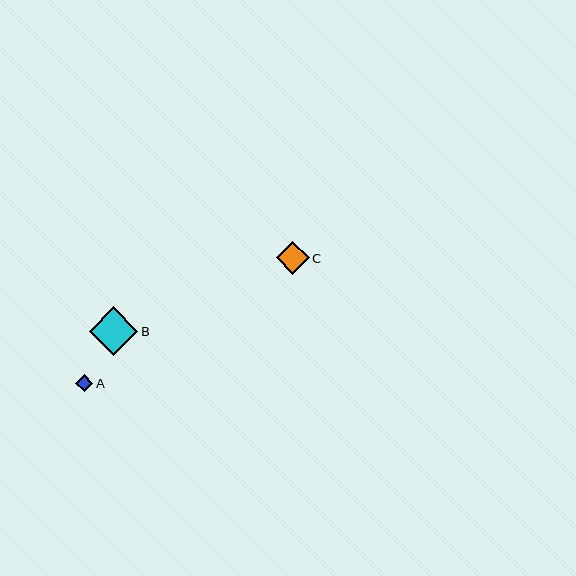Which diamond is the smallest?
Diamond A is the smallest with a size of approximately 17 pixels.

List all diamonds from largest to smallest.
From largest to smallest: B, C, A.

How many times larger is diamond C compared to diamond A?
Diamond C is approximately 1.9 times the size of diamond A.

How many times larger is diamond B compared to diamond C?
Diamond B is approximately 1.5 times the size of diamond C.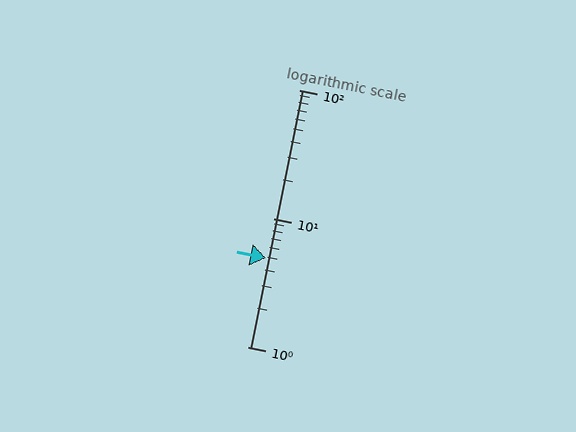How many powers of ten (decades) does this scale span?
The scale spans 2 decades, from 1 to 100.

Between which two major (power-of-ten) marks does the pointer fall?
The pointer is between 1 and 10.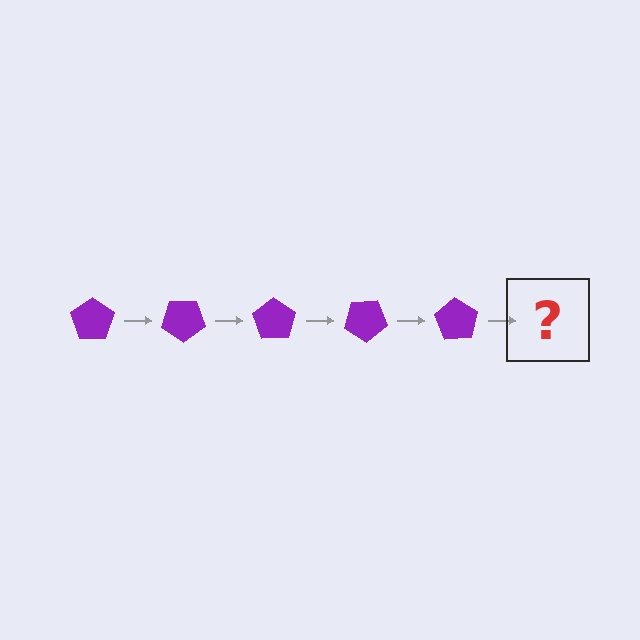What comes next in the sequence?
The next element should be a purple pentagon rotated 175 degrees.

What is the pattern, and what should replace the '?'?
The pattern is that the pentagon rotates 35 degrees each step. The '?' should be a purple pentagon rotated 175 degrees.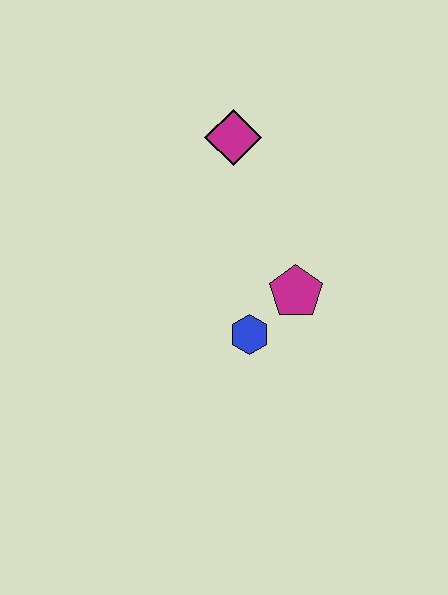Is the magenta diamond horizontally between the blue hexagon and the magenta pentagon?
No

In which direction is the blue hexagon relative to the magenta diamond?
The blue hexagon is below the magenta diamond.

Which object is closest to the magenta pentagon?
The blue hexagon is closest to the magenta pentagon.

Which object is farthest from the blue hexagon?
The magenta diamond is farthest from the blue hexagon.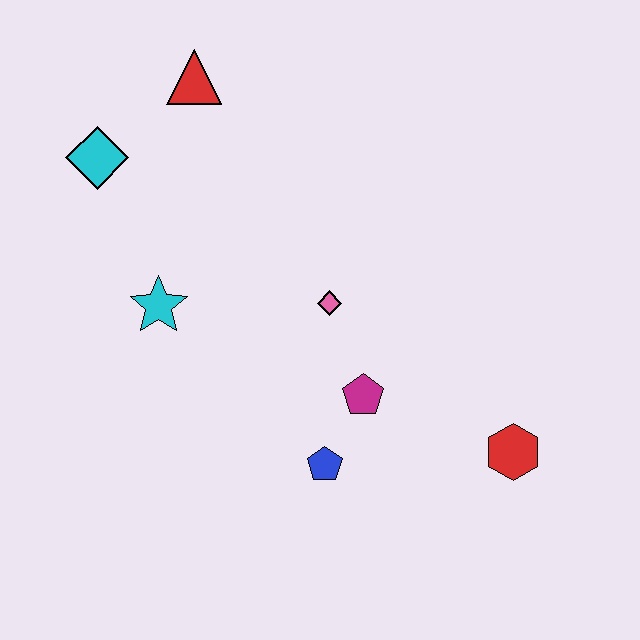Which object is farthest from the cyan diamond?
The red hexagon is farthest from the cyan diamond.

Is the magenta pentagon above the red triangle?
No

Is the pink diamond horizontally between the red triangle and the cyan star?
No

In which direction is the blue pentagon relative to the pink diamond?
The blue pentagon is below the pink diamond.